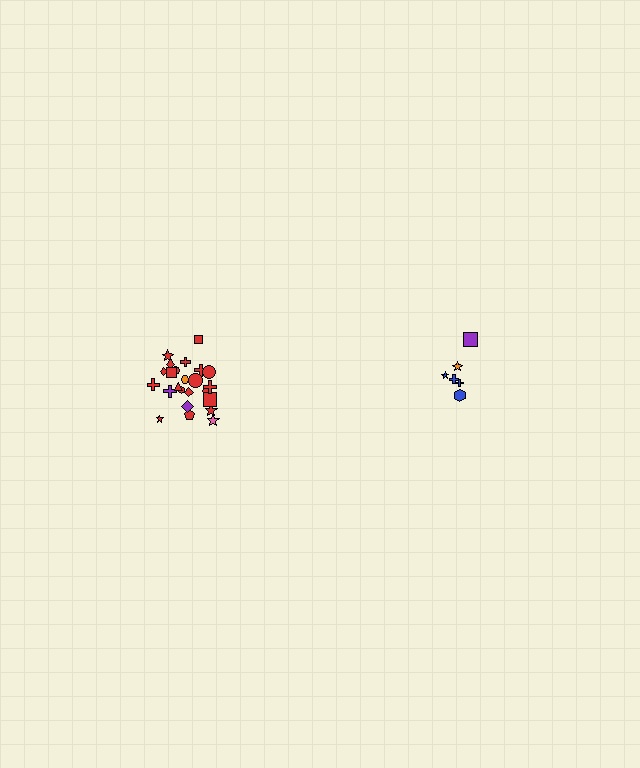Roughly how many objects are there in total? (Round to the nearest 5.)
Roughly 30 objects in total.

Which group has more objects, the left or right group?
The left group.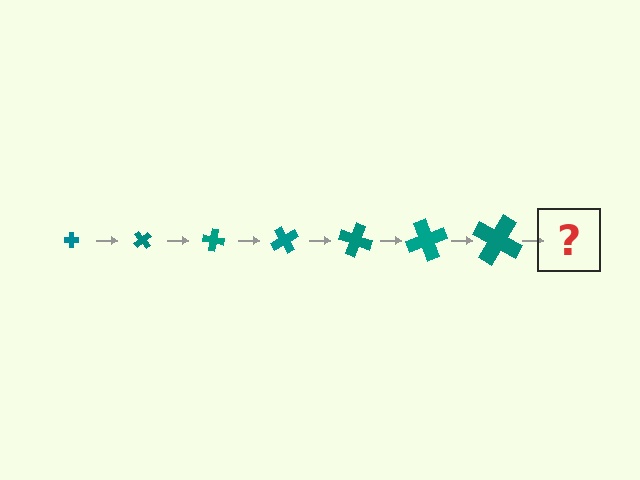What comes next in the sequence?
The next element should be a cross, larger than the previous one and rotated 350 degrees from the start.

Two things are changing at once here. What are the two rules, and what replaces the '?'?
The two rules are that the cross grows larger each step and it rotates 50 degrees each step. The '?' should be a cross, larger than the previous one and rotated 350 degrees from the start.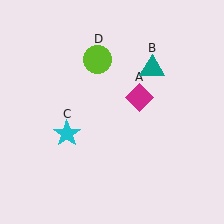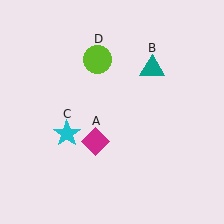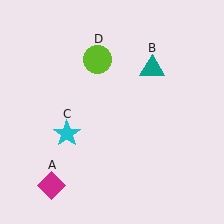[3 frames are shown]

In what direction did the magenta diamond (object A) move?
The magenta diamond (object A) moved down and to the left.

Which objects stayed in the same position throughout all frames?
Teal triangle (object B) and cyan star (object C) and lime circle (object D) remained stationary.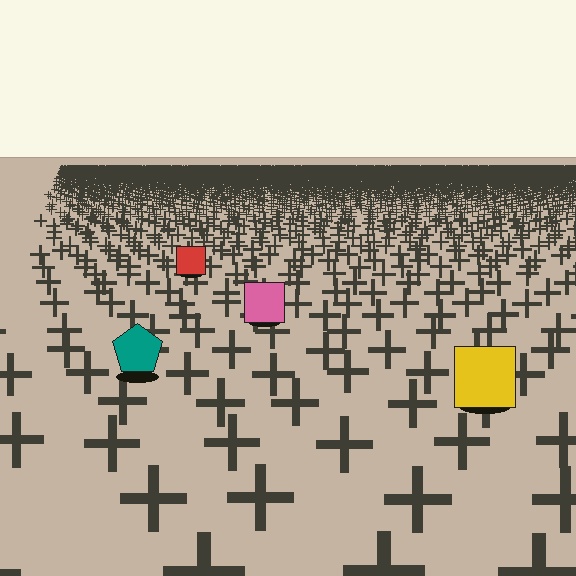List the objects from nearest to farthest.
From nearest to farthest: the yellow square, the teal pentagon, the pink square, the red square.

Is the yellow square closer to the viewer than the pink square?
Yes. The yellow square is closer — you can tell from the texture gradient: the ground texture is coarser near it.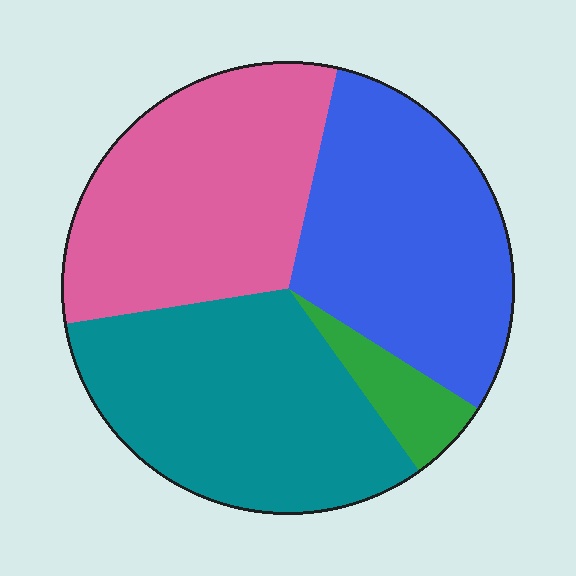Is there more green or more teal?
Teal.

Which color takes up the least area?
Green, at roughly 5%.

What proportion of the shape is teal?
Teal covers 32% of the shape.